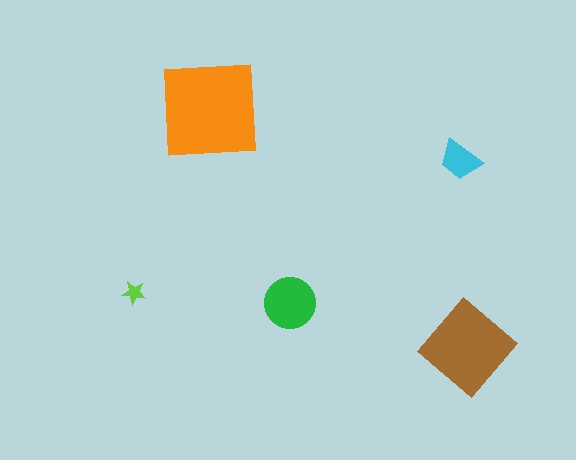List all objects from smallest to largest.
The lime star, the cyan trapezoid, the green circle, the brown diamond, the orange square.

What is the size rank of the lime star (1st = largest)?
5th.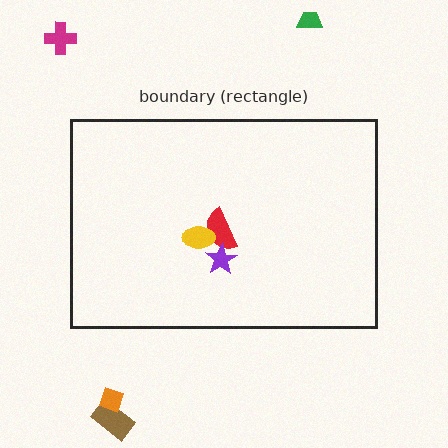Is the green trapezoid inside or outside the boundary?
Outside.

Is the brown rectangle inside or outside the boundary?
Outside.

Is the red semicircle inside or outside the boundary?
Inside.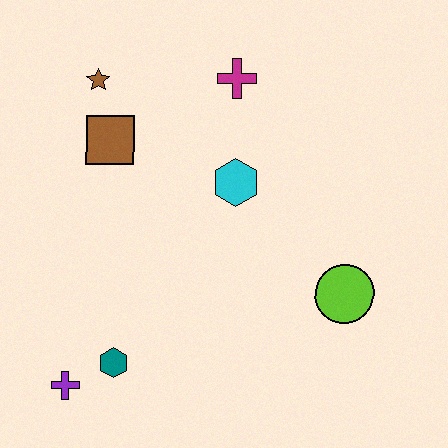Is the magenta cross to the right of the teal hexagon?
Yes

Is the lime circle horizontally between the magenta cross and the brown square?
No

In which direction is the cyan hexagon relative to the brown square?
The cyan hexagon is to the right of the brown square.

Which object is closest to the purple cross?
The teal hexagon is closest to the purple cross.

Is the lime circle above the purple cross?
Yes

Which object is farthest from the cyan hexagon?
The purple cross is farthest from the cyan hexagon.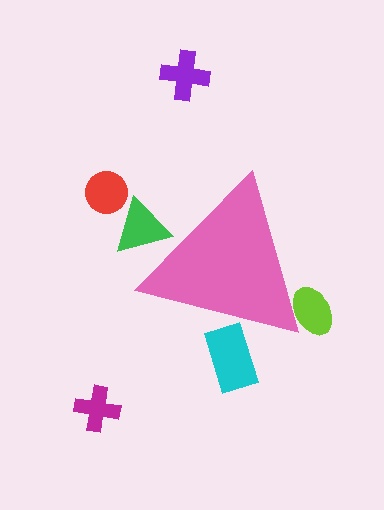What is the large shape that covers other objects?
A pink triangle.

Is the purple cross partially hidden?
No, the purple cross is fully visible.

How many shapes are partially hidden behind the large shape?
3 shapes are partially hidden.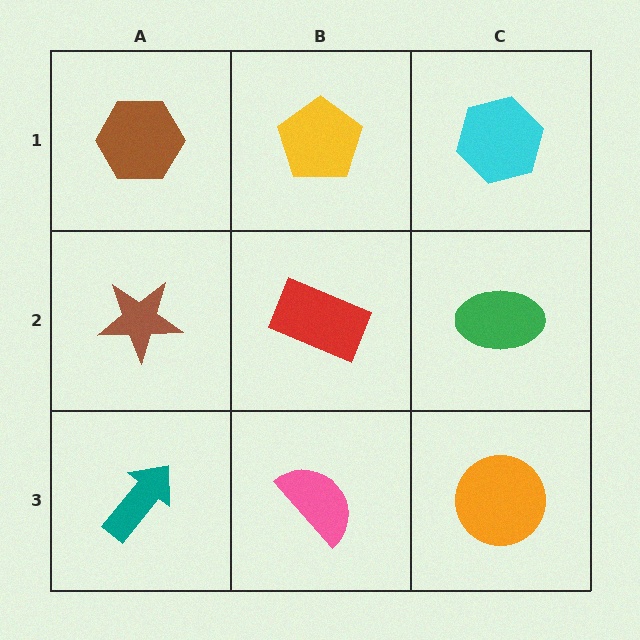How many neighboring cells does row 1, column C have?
2.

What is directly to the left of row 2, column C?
A red rectangle.